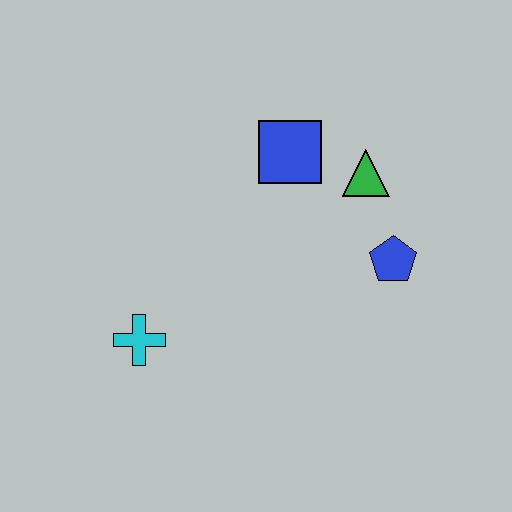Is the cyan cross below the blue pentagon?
Yes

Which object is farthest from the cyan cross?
The green triangle is farthest from the cyan cross.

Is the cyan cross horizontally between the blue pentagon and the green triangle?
No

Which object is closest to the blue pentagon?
The green triangle is closest to the blue pentagon.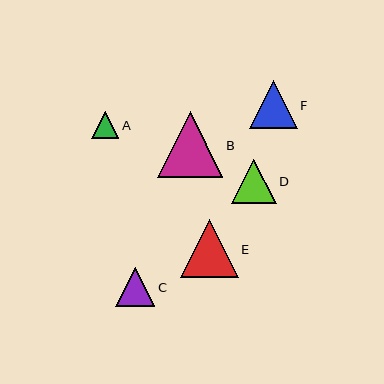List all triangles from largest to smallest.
From largest to smallest: B, E, F, D, C, A.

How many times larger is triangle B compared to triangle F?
Triangle B is approximately 1.4 times the size of triangle F.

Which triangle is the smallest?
Triangle A is the smallest with a size of approximately 28 pixels.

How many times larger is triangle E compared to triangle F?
Triangle E is approximately 1.2 times the size of triangle F.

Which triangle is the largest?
Triangle B is the largest with a size of approximately 65 pixels.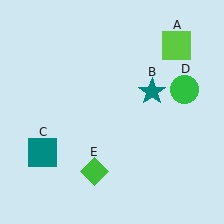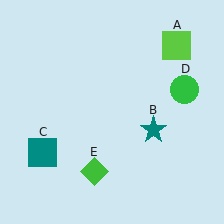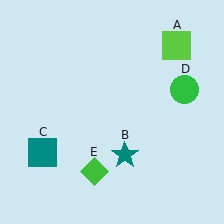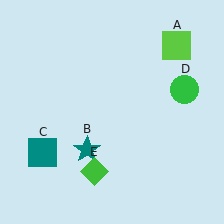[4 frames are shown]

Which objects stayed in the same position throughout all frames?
Lime square (object A) and teal square (object C) and green circle (object D) and green diamond (object E) remained stationary.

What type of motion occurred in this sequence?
The teal star (object B) rotated clockwise around the center of the scene.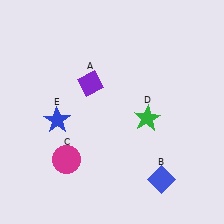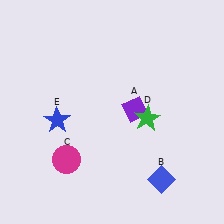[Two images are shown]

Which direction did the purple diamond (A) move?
The purple diamond (A) moved right.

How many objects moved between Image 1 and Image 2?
1 object moved between the two images.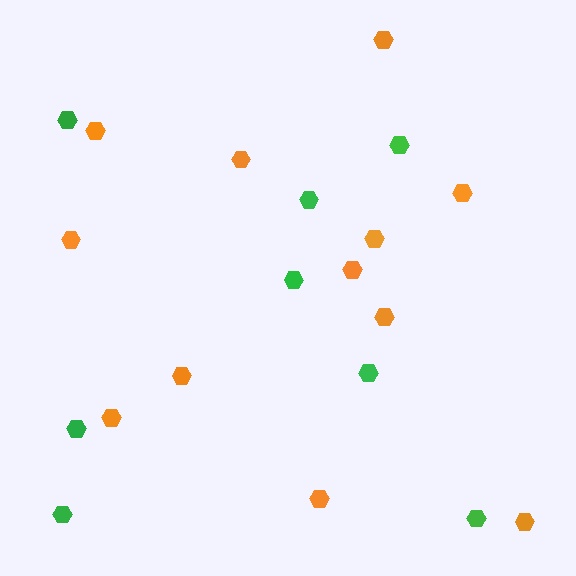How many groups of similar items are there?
There are 2 groups: one group of green hexagons (8) and one group of orange hexagons (12).